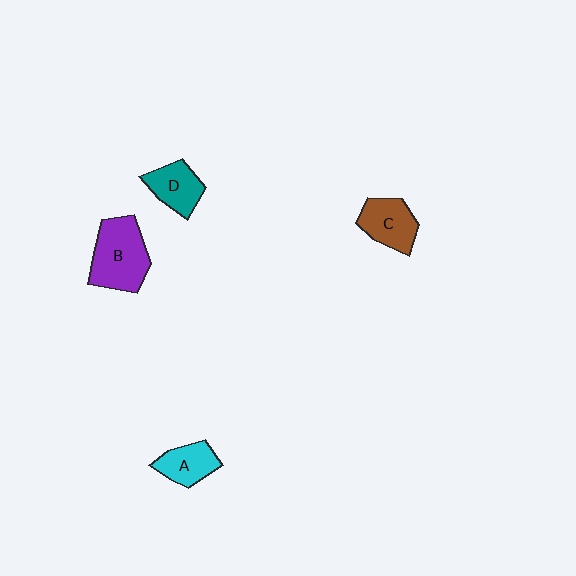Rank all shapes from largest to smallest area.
From largest to smallest: B (purple), C (brown), D (teal), A (cyan).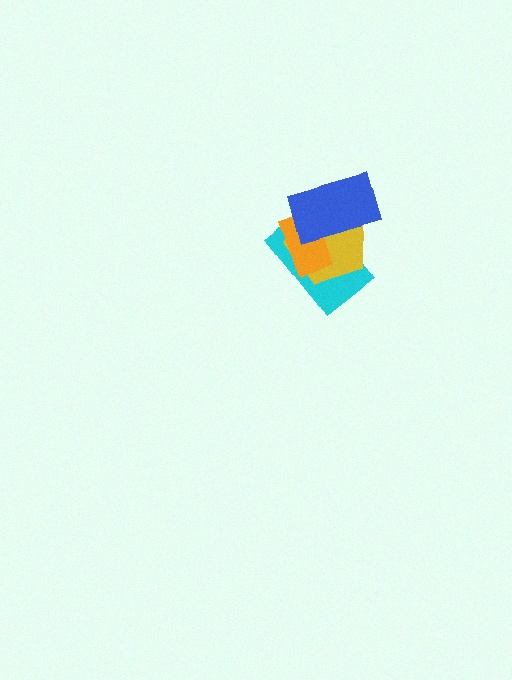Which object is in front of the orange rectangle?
The blue rectangle is in front of the orange rectangle.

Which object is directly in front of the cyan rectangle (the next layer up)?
The yellow pentagon is directly in front of the cyan rectangle.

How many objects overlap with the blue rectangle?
3 objects overlap with the blue rectangle.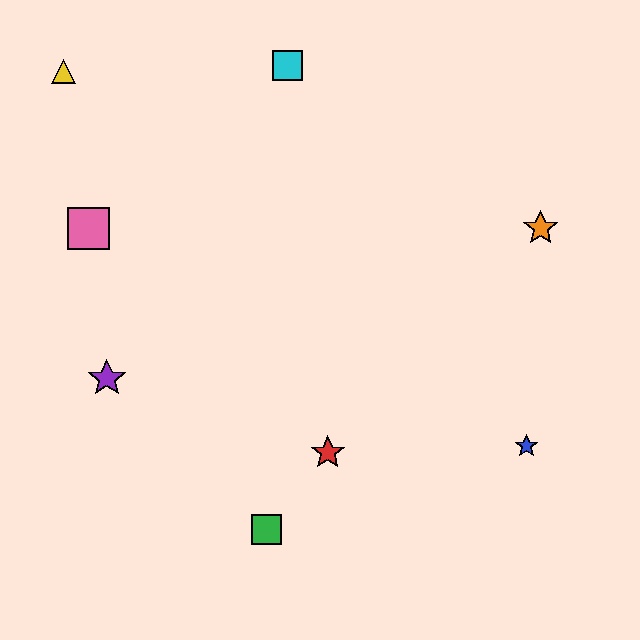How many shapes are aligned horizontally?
2 shapes (the orange star, the pink square) are aligned horizontally.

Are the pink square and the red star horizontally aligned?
No, the pink square is at y≈228 and the red star is at y≈452.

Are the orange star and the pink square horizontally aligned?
Yes, both are at y≈228.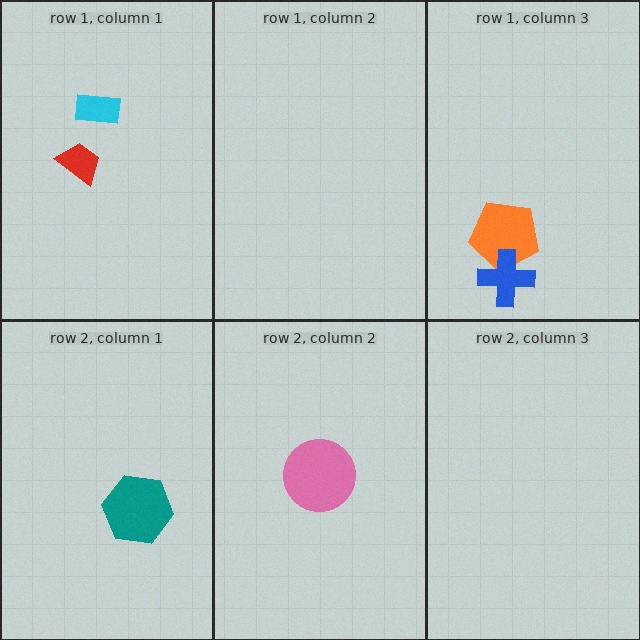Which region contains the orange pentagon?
The row 1, column 3 region.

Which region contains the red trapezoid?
The row 1, column 1 region.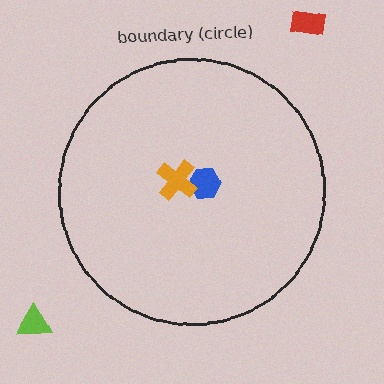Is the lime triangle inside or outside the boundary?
Outside.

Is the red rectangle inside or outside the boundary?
Outside.